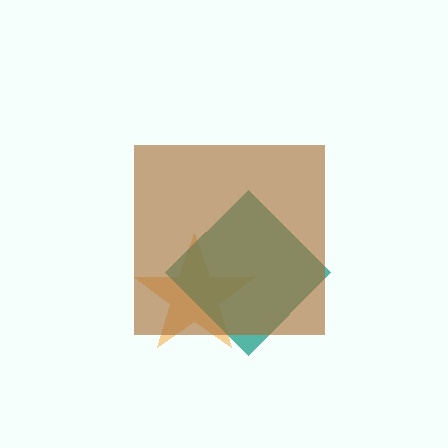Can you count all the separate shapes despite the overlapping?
Yes, there are 3 separate shapes.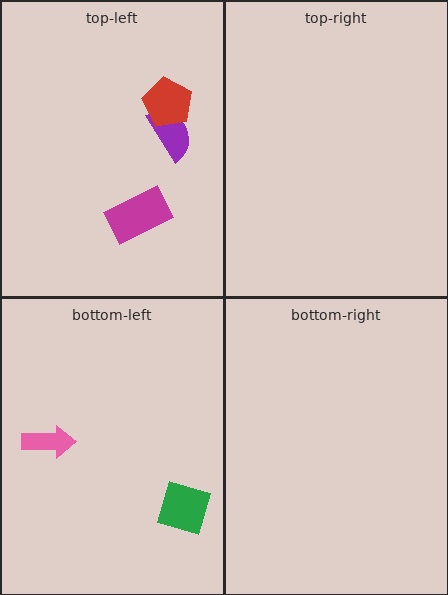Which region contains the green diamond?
The bottom-left region.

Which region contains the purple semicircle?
The top-left region.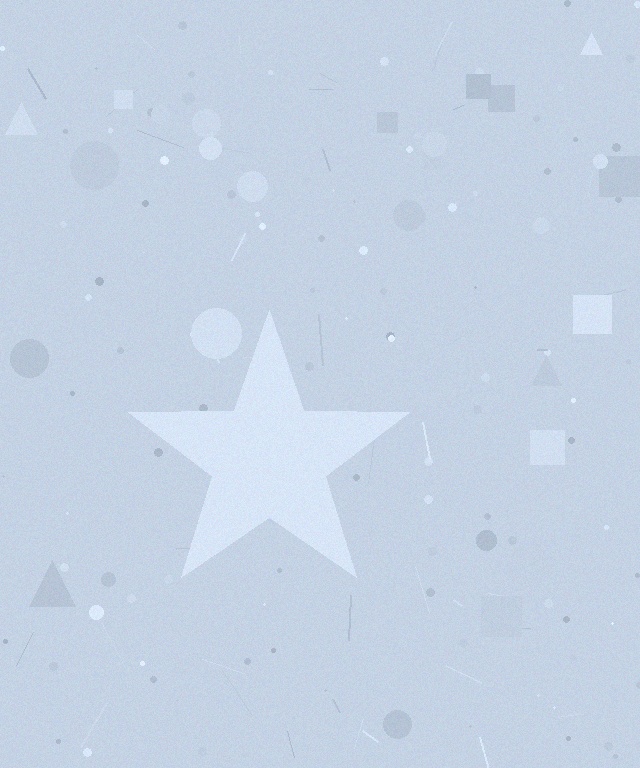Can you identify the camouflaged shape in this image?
The camouflaged shape is a star.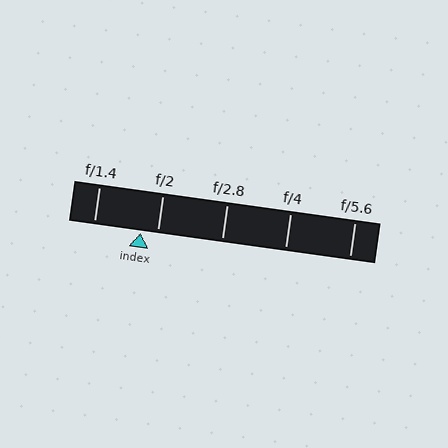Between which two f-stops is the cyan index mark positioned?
The index mark is between f/1.4 and f/2.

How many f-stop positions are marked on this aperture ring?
There are 5 f-stop positions marked.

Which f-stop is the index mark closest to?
The index mark is closest to f/2.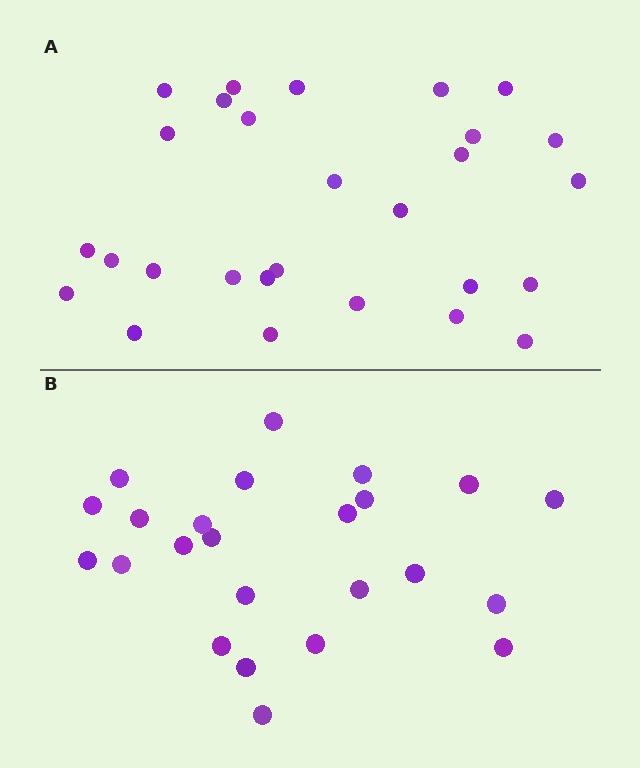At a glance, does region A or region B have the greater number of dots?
Region A (the top region) has more dots.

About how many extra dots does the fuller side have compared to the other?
Region A has about 4 more dots than region B.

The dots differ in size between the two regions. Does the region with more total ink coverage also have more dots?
No. Region B has more total ink coverage because its dots are larger, but region A actually contains more individual dots. Total area can be misleading — the number of items is what matters here.